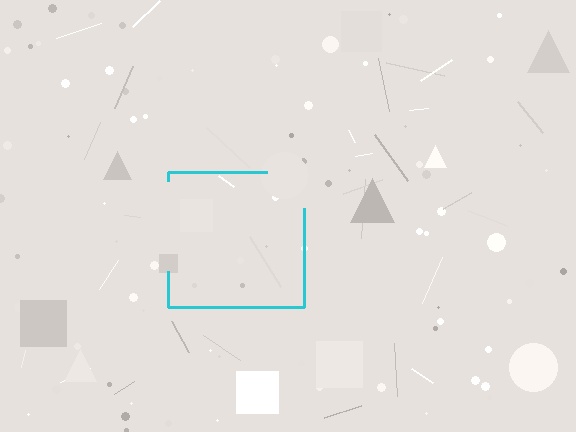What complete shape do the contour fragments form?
The contour fragments form a square.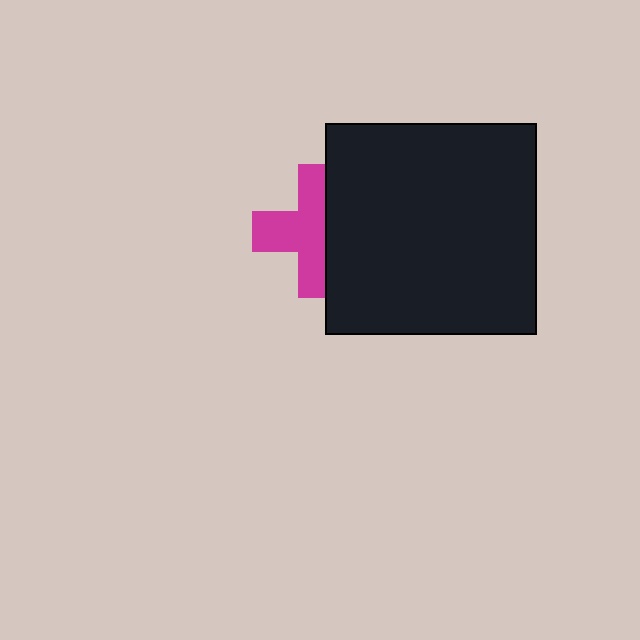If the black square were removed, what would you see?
You would see the complete magenta cross.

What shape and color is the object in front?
The object in front is a black square.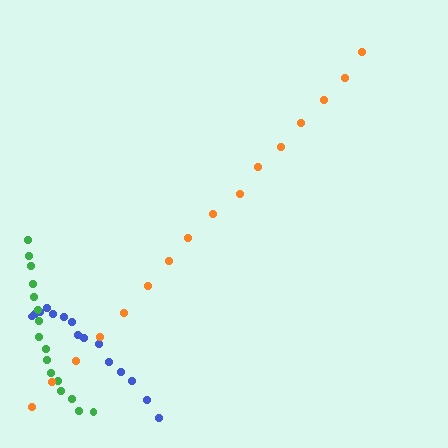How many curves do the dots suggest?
There are 3 distinct paths.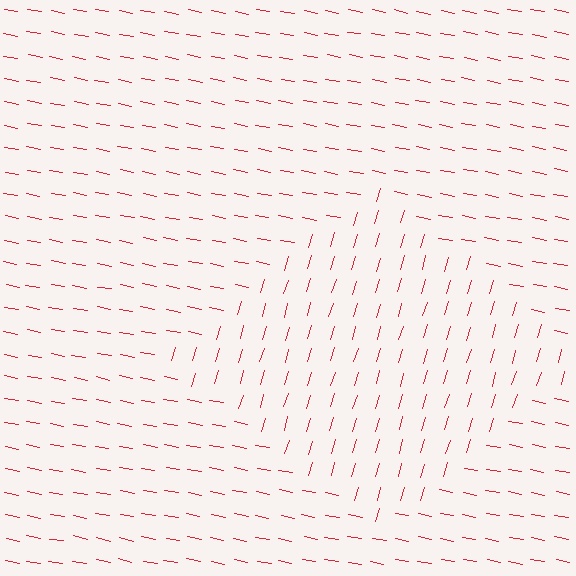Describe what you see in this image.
The image is filled with small red line segments. A diamond region in the image has lines oriented differently from the surrounding lines, creating a visible texture boundary.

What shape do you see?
I see a diamond.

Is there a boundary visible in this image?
Yes, there is a texture boundary formed by a change in line orientation.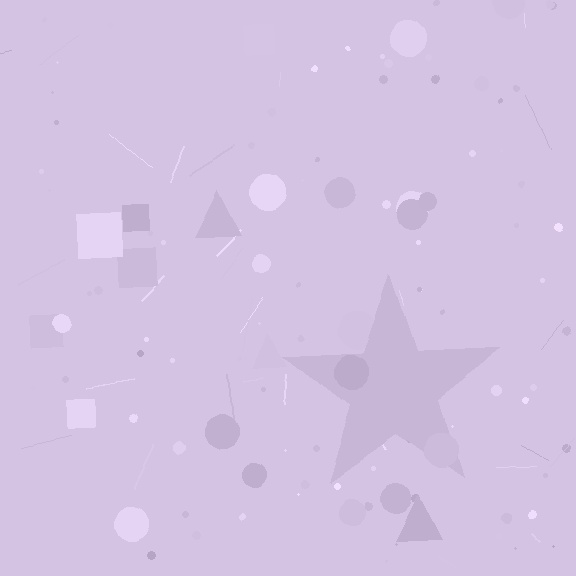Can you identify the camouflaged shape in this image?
The camouflaged shape is a star.